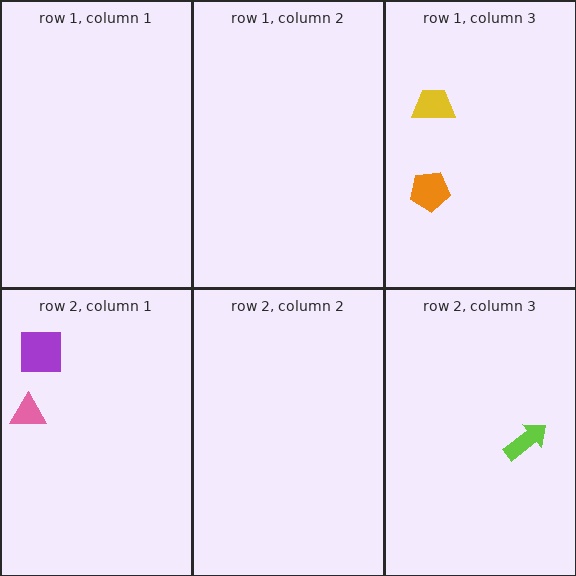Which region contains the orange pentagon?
The row 1, column 3 region.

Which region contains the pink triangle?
The row 2, column 1 region.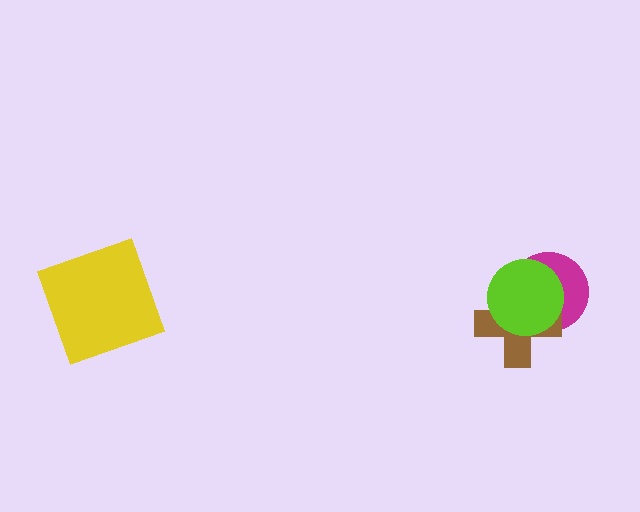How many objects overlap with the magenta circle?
2 objects overlap with the magenta circle.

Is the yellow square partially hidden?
No, no other shape covers it.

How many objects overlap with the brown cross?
2 objects overlap with the brown cross.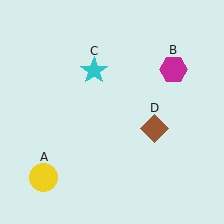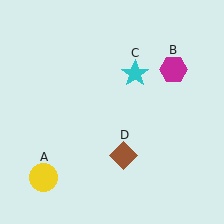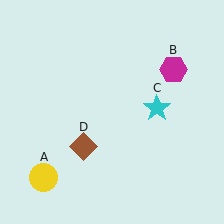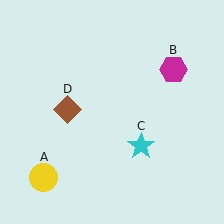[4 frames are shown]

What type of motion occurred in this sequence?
The cyan star (object C), brown diamond (object D) rotated clockwise around the center of the scene.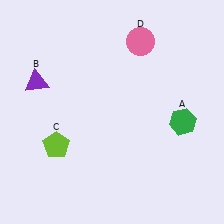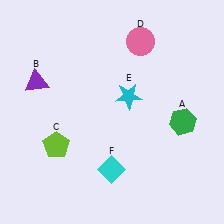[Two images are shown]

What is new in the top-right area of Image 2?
A cyan star (E) was added in the top-right area of Image 2.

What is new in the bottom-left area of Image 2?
A cyan diamond (F) was added in the bottom-left area of Image 2.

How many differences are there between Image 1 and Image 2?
There are 2 differences between the two images.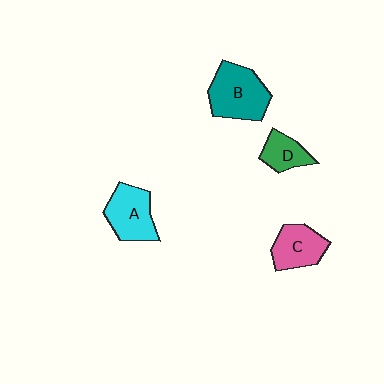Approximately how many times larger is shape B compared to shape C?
Approximately 1.4 times.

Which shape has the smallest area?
Shape D (green).